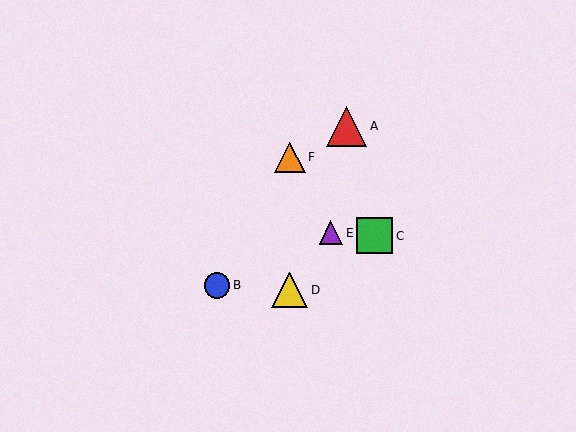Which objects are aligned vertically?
Objects D, F are aligned vertically.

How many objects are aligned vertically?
2 objects (D, F) are aligned vertically.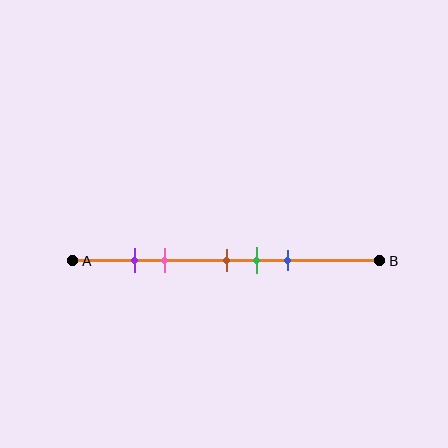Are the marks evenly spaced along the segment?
No, the marks are not evenly spaced.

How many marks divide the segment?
There are 5 marks dividing the segment.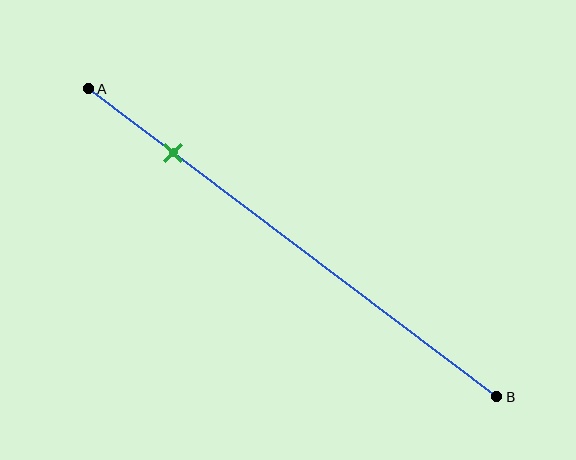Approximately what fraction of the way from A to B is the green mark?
The green mark is approximately 20% of the way from A to B.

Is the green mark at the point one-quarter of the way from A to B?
No, the mark is at about 20% from A, not at the 25% one-quarter point.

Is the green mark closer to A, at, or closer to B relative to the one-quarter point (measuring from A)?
The green mark is closer to point A than the one-quarter point of segment AB.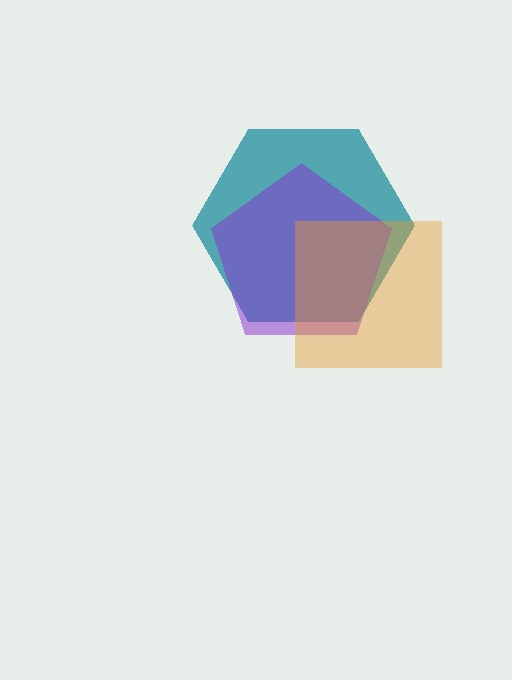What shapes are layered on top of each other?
The layered shapes are: a teal hexagon, a purple pentagon, an orange square.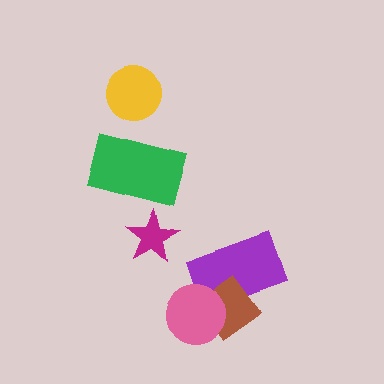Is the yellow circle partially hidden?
No, no other shape covers it.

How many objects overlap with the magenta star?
0 objects overlap with the magenta star.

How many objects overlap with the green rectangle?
0 objects overlap with the green rectangle.